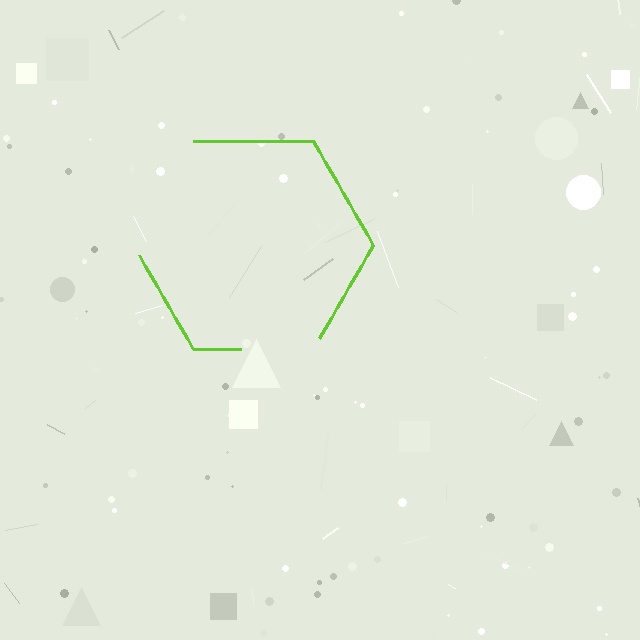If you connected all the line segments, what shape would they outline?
They would outline a hexagon.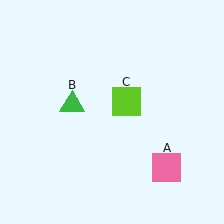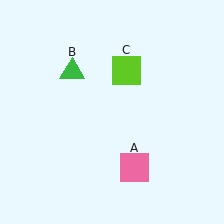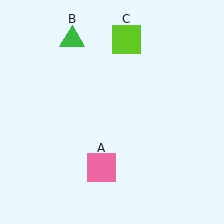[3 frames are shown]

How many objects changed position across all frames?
3 objects changed position: pink square (object A), green triangle (object B), lime square (object C).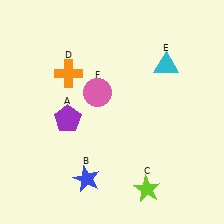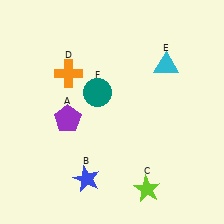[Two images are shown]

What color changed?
The circle (F) changed from pink in Image 1 to teal in Image 2.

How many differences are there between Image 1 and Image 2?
There is 1 difference between the two images.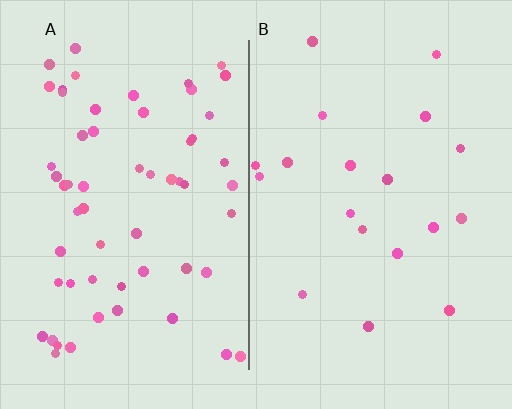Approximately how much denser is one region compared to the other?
Approximately 3.2× — region A over region B.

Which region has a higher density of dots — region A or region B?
A (the left).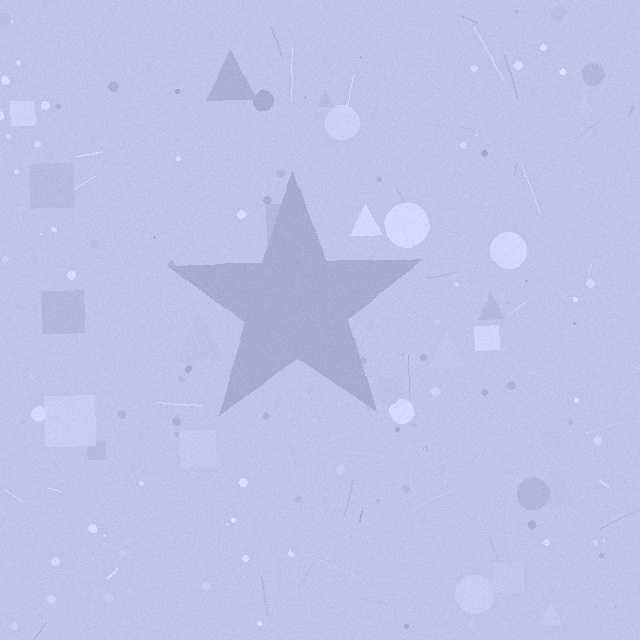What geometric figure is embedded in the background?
A star is embedded in the background.